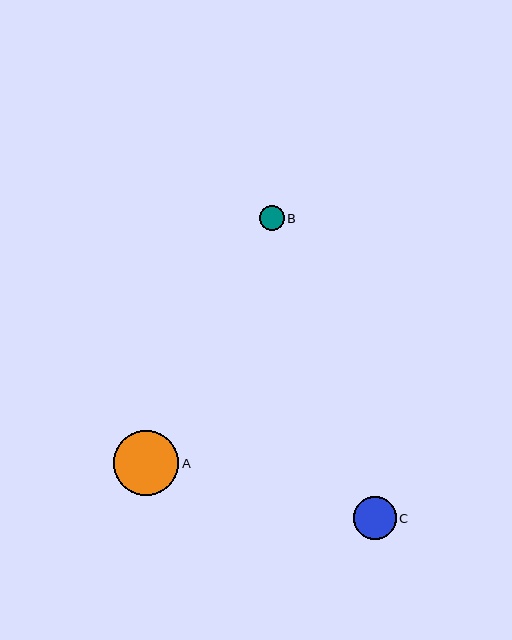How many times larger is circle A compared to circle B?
Circle A is approximately 2.6 times the size of circle B.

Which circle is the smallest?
Circle B is the smallest with a size of approximately 25 pixels.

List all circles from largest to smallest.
From largest to smallest: A, C, B.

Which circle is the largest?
Circle A is the largest with a size of approximately 66 pixels.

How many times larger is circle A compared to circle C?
Circle A is approximately 1.5 times the size of circle C.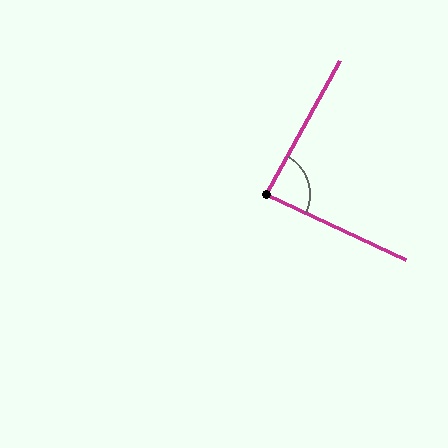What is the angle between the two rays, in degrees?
Approximately 86 degrees.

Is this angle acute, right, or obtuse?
It is approximately a right angle.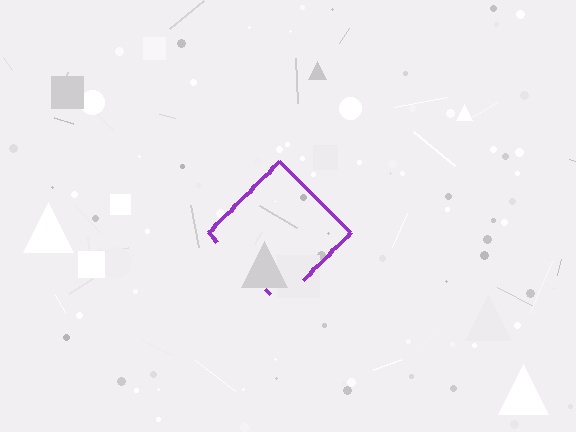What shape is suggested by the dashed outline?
The dashed outline suggests a diamond.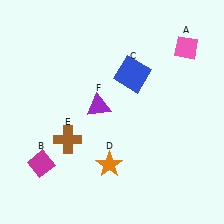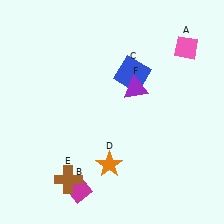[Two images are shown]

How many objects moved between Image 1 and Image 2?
3 objects moved between the two images.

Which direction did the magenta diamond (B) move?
The magenta diamond (B) moved right.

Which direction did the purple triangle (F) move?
The purple triangle (F) moved right.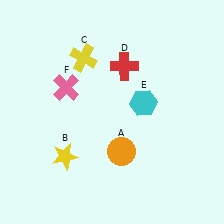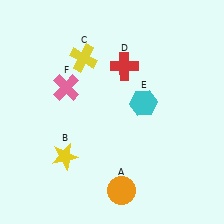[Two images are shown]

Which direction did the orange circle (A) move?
The orange circle (A) moved down.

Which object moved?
The orange circle (A) moved down.